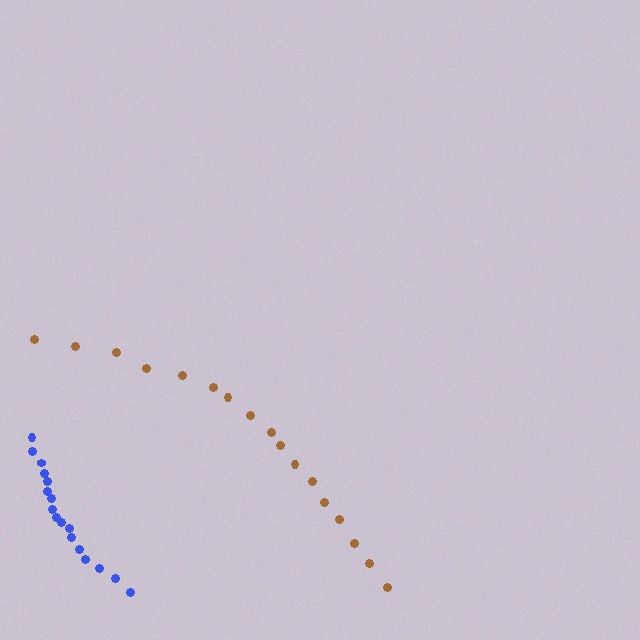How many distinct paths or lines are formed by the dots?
There are 2 distinct paths.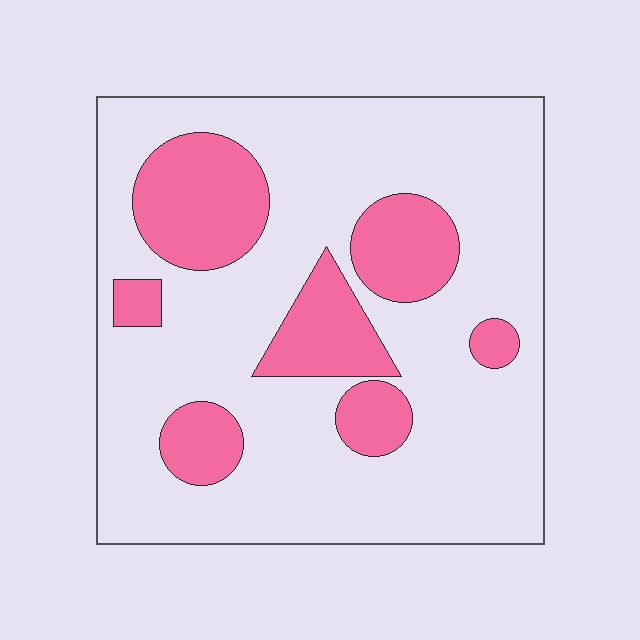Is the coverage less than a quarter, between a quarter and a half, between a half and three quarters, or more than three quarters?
Less than a quarter.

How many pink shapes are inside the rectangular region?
7.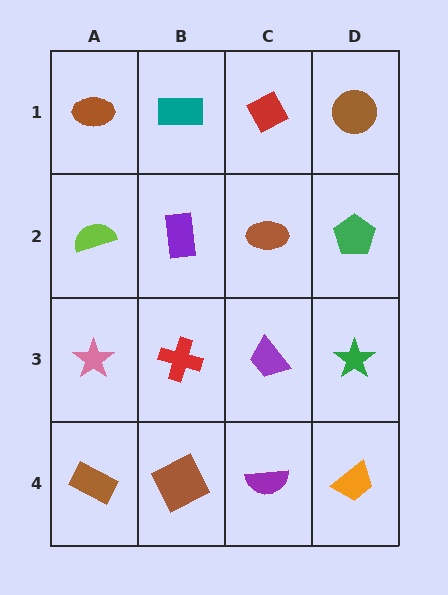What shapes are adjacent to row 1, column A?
A lime semicircle (row 2, column A), a teal rectangle (row 1, column B).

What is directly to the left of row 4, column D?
A purple semicircle.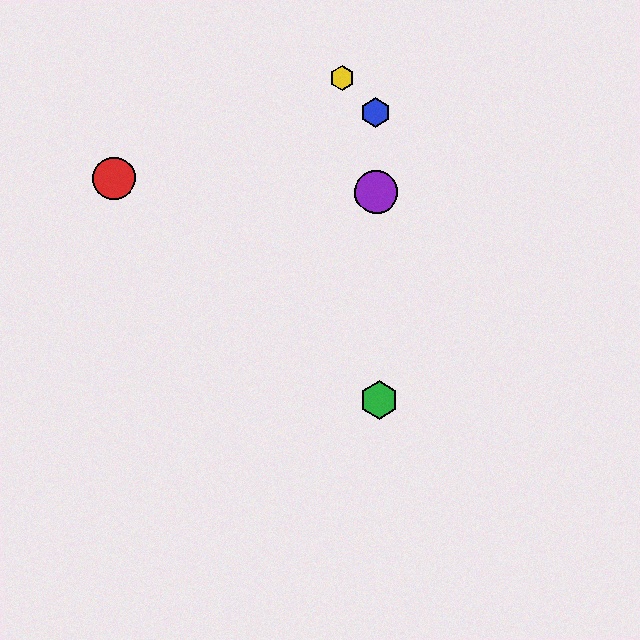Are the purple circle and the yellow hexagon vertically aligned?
No, the purple circle is at x≈377 and the yellow hexagon is at x≈342.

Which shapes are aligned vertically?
The blue hexagon, the green hexagon, the purple circle are aligned vertically.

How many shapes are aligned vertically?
3 shapes (the blue hexagon, the green hexagon, the purple circle) are aligned vertically.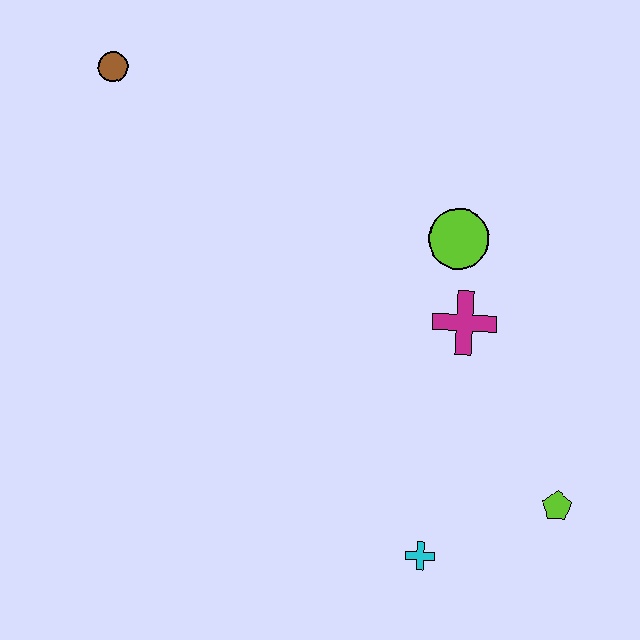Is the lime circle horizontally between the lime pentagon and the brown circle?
Yes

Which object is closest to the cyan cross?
The lime pentagon is closest to the cyan cross.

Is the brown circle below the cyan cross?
No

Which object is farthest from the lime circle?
The brown circle is farthest from the lime circle.